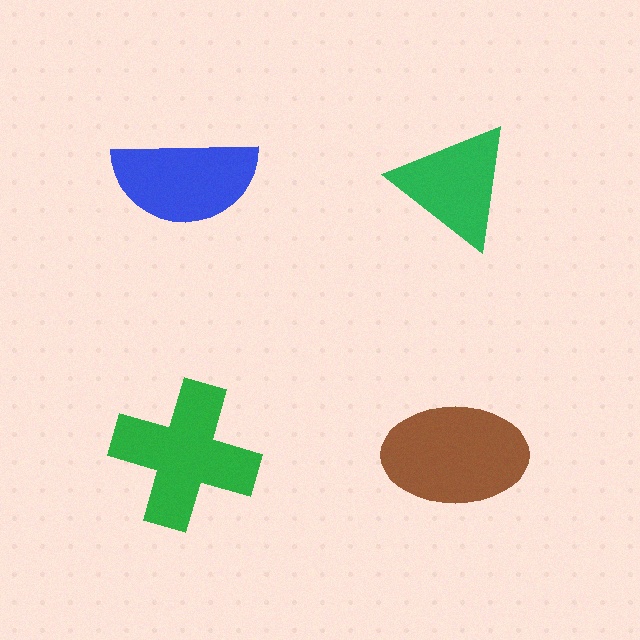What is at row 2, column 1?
A green cross.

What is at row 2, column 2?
A brown ellipse.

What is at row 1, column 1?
A blue semicircle.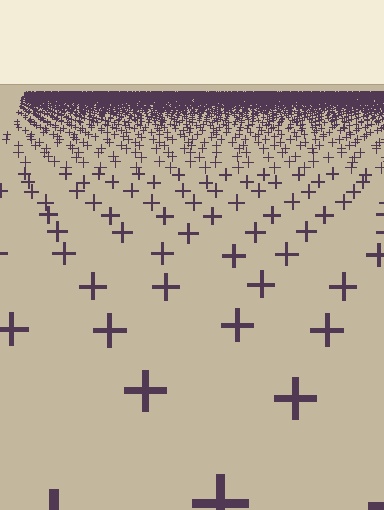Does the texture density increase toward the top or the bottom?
Density increases toward the top.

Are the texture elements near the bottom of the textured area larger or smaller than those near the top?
Larger. Near the bottom, elements are closer to the viewer and appear at a bigger on-screen size.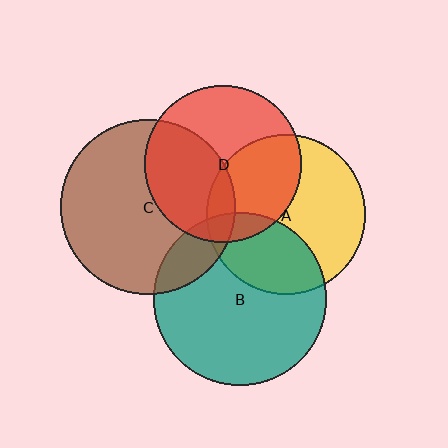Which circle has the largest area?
Circle C (brown).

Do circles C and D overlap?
Yes.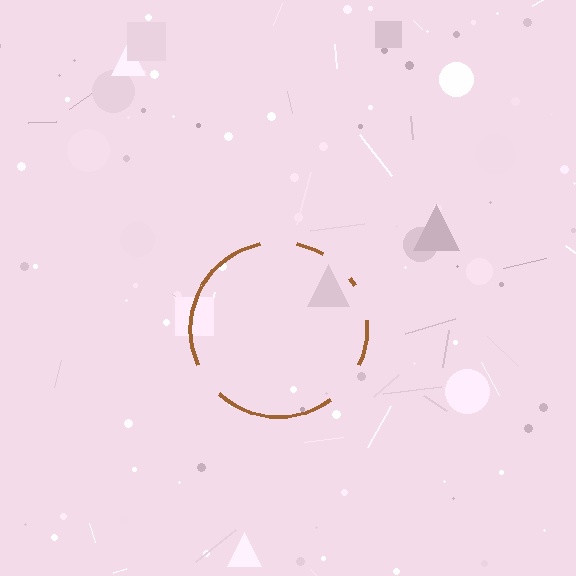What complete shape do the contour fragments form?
The contour fragments form a circle.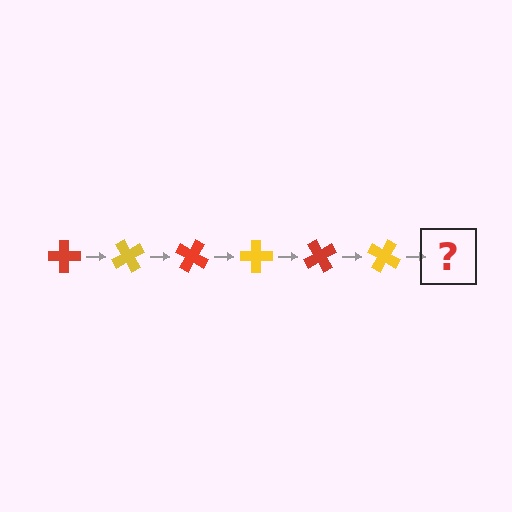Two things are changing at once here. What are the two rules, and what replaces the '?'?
The two rules are that it rotates 60 degrees each step and the color cycles through red and yellow. The '?' should be a red cross, rotated 360 degrees from the start.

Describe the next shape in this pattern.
It should be a red cross, rotated 360 degrees from the start.